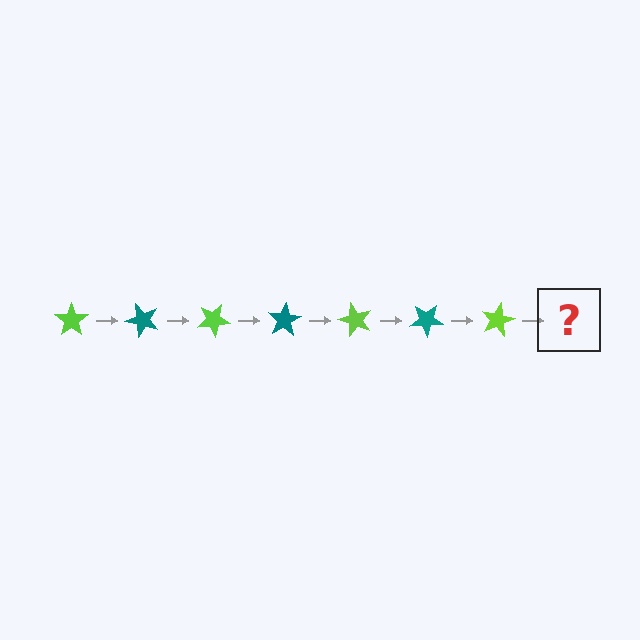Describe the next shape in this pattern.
It should be a teal star, rotated 350 degrees from the start.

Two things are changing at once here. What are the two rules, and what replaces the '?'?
The two rules are that it rotates 50 degrees each step and the color cycles through lime and teal. The '?' should be a teal star, rotated 350 degrees from the start.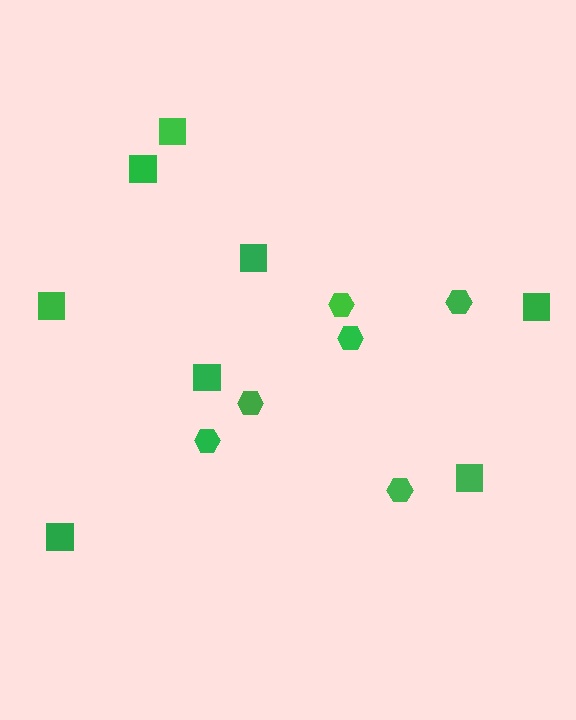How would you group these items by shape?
There are 2 groups: one group of hexagons (6) and one group of squares (8).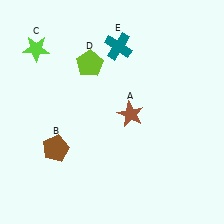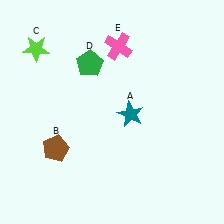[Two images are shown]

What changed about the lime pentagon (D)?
In Image 1, D is lime. In Image 2, it changed to green.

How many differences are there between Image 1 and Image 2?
There are 3 differences between the two images.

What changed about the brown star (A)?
In Image 1, A is brown. In Image 2, it changed to teal.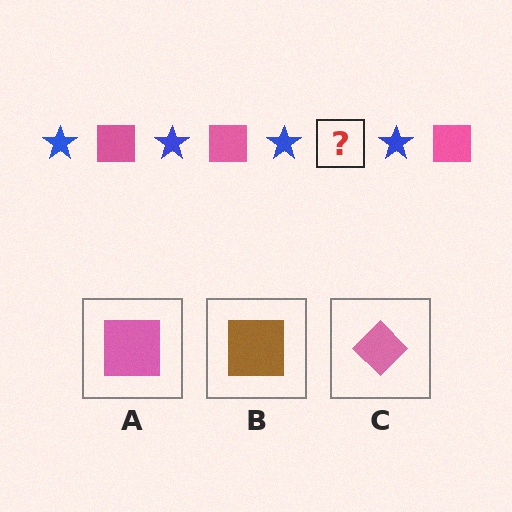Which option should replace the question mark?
Option A.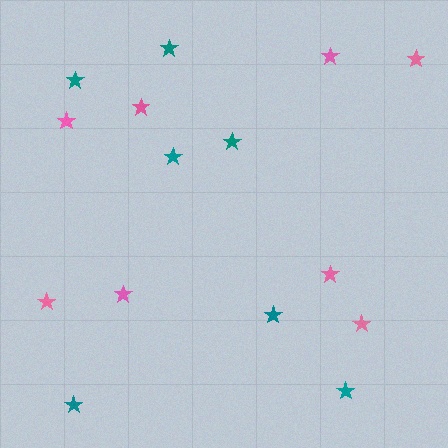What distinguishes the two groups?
There are 2 groups: one group of teal stars (7) and one group of pink stars (8).